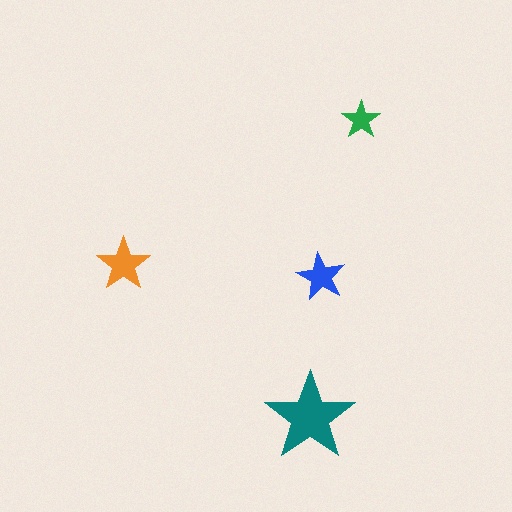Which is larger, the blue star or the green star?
The blue one.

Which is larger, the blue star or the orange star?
The orange one.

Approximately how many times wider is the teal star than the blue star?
About 2 times wider.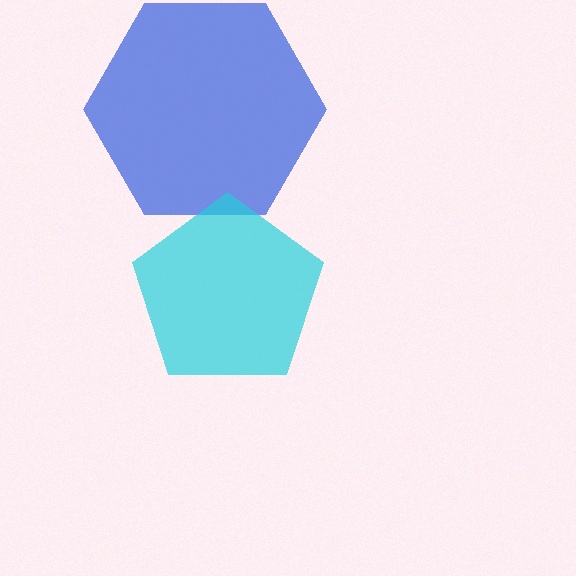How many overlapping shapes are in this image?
There are 2 overlapping shapes in the image.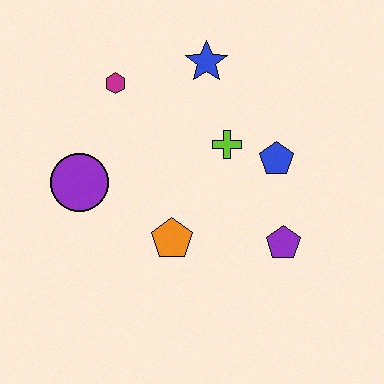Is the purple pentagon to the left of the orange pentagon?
No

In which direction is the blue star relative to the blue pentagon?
The blue star is above the blue pentagon.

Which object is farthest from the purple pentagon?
The magenta hexagon is farthest from the purple pentagon.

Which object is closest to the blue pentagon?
The lime cross is closest to the blue pentagon.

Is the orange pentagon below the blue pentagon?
Yes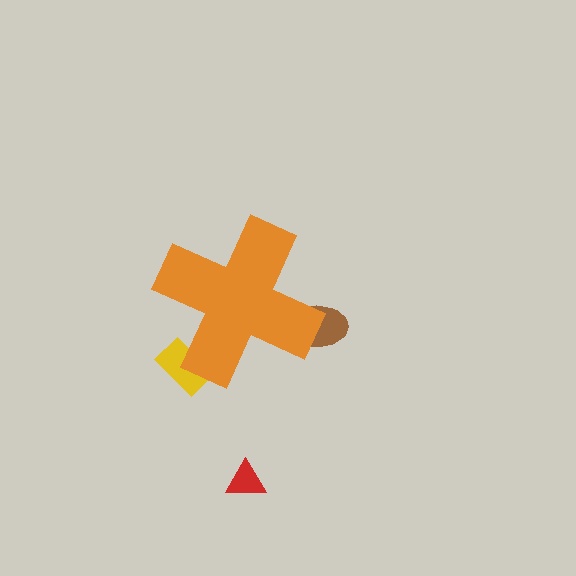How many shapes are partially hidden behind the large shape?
2 shapes are partially hidden.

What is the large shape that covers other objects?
An orange cross.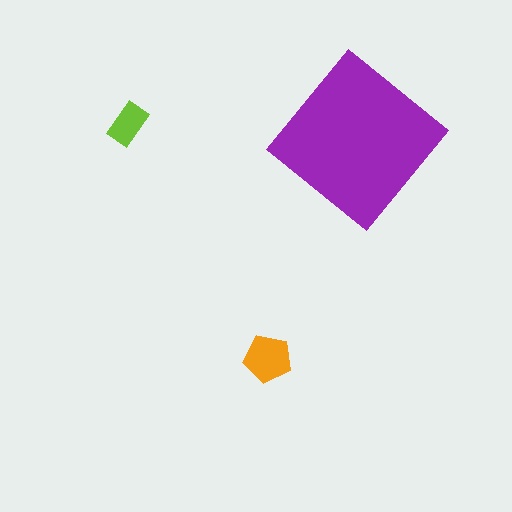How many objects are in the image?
There are 3 objects in the image.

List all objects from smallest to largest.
The lime rectangle, the orange pentagon, the purple diamond.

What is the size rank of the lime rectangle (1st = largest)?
3rd.